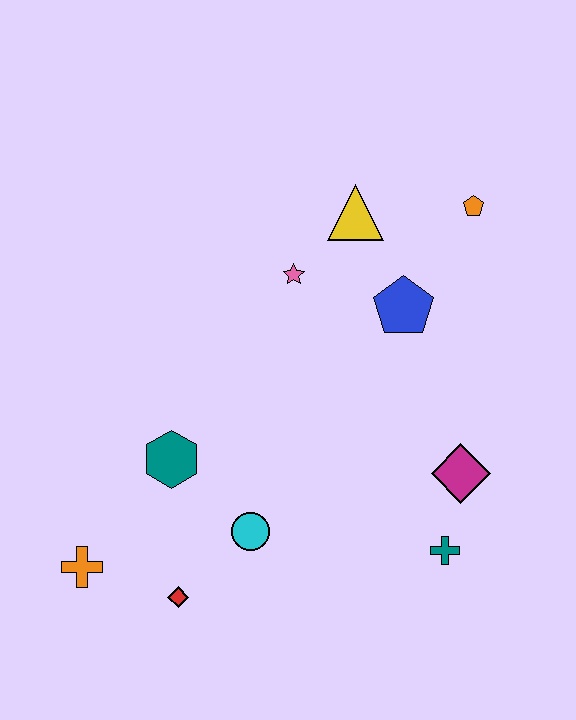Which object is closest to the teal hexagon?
The cyan circle is closest to the teal hexagon.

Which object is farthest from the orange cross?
The orange pentagon is farthest from the orange cross.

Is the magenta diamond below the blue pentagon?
Yes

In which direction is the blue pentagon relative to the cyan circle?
The blue pentagon is above the cyan circle.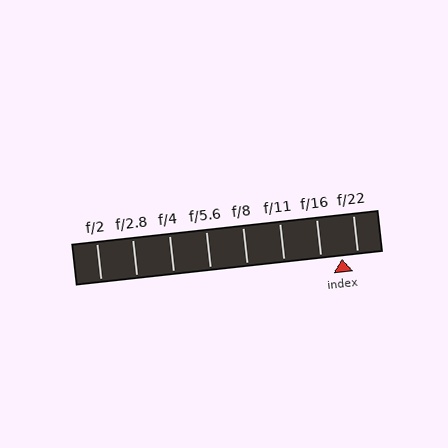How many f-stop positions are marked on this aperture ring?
There are 8 f-stop positions marked.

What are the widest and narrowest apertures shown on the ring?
The widest aperture shown is f/2 and the narrowest is f/22.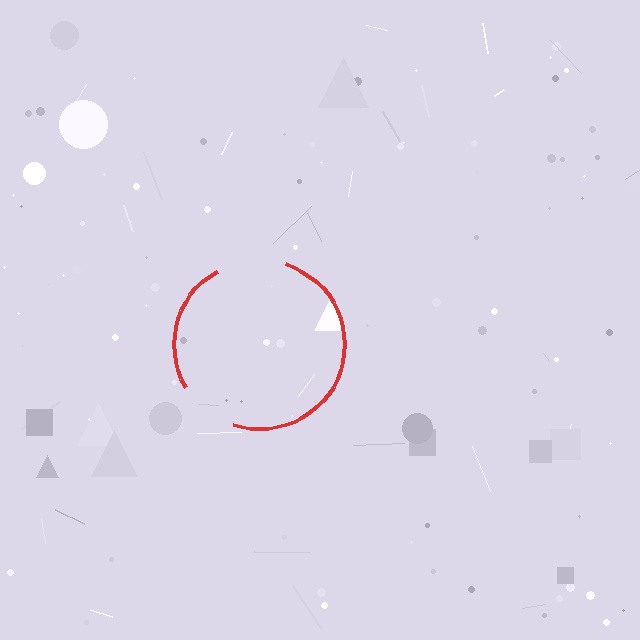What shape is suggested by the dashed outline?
The dashed outline suggests a circle.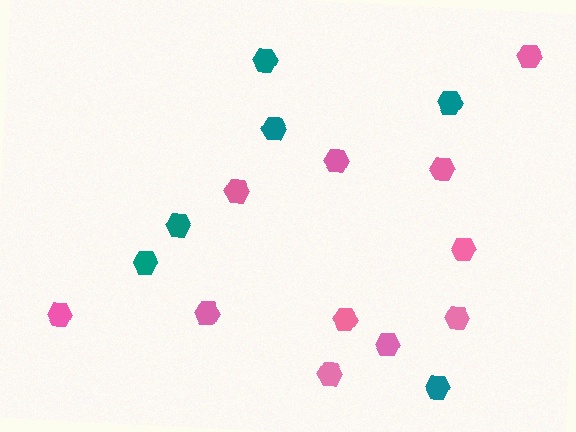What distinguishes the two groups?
There are 2 groups: one group of pink hexagons (11) and one group of teal hexagons (6).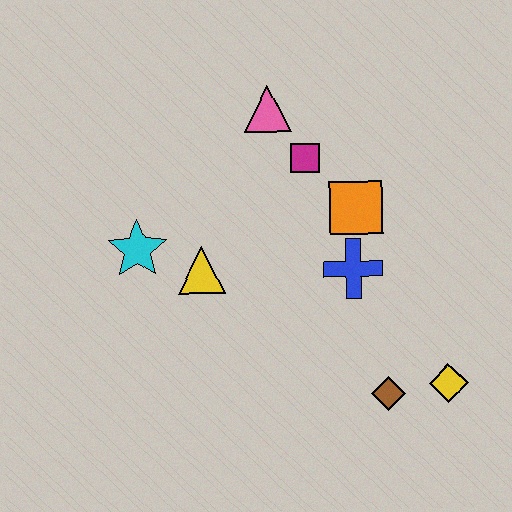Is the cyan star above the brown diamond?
Yes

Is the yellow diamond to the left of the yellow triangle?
No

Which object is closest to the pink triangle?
The magenta square is closest to the pink triangle.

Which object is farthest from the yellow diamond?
The cyan star is farthest from the yellow diamond.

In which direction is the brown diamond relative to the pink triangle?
The brown diamond is below the pink triangle.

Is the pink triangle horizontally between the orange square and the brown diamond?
No